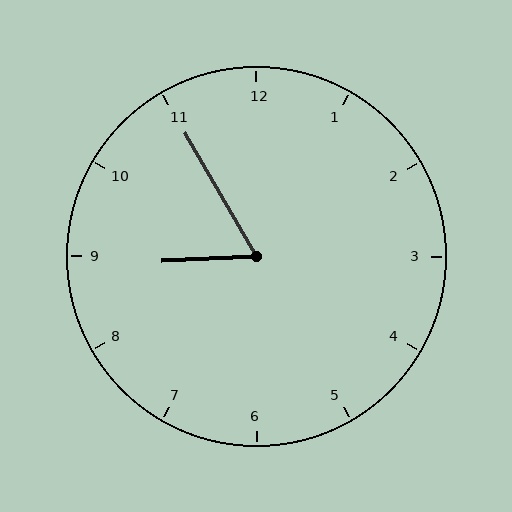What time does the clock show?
8:55.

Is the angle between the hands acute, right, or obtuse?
It is acute.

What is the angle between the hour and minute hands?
Approximately 62 degrees.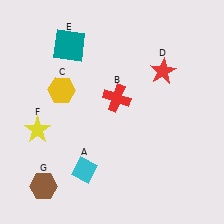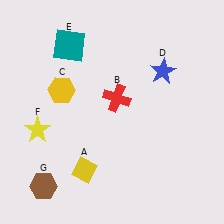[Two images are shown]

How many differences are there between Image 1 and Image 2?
There are 2 differences between the two images.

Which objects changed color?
A changed from cyan to yellow. D changed from red to blue.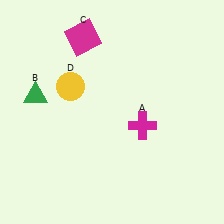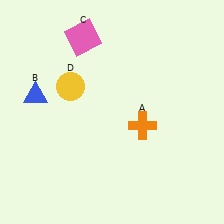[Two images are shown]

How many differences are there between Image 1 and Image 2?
There are 3 differences between the two images.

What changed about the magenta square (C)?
In Image 1, C is magenta. In Image 2, it changed to pink.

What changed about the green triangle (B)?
In Image 1, B is green. In Image 2, it changed to blue.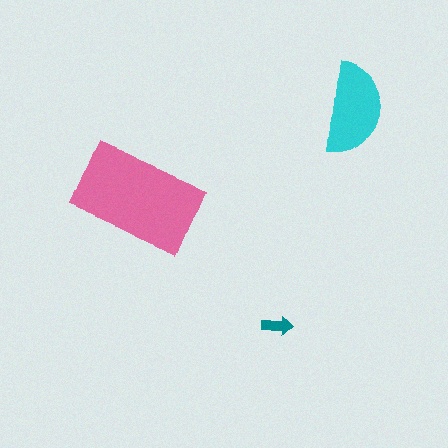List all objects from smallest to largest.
The teal arrow, the cyan semicircle, the pink rectangle.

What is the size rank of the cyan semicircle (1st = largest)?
2nd.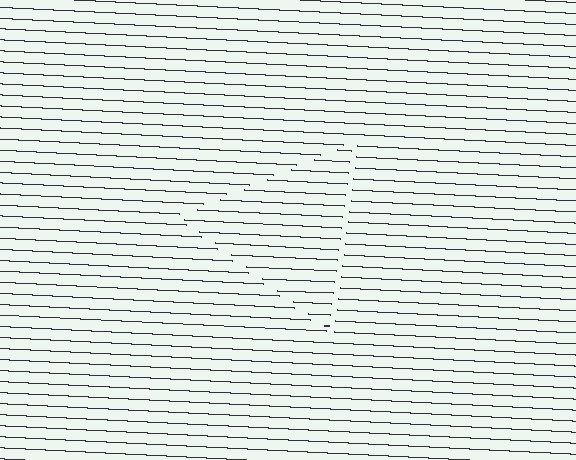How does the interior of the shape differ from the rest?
The interior of the shape contains the same grating, shifted by half a period — the contour is defined by the phase discontinuity where line-ends from the inner and outer gratings abut.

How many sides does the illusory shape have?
3 sides — the line-ends trace a triangle.